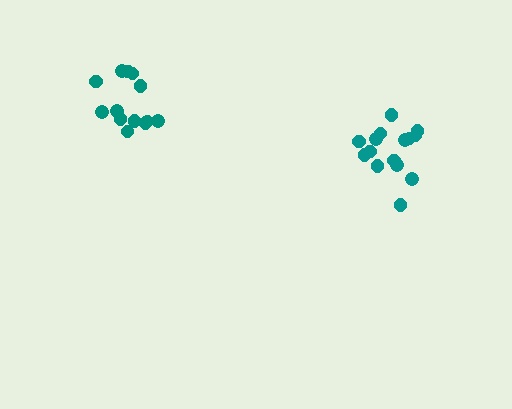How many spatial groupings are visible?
There are 2 spatial groupings.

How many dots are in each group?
Group 1: 15 dots, Group 2: 13 dots (28 total).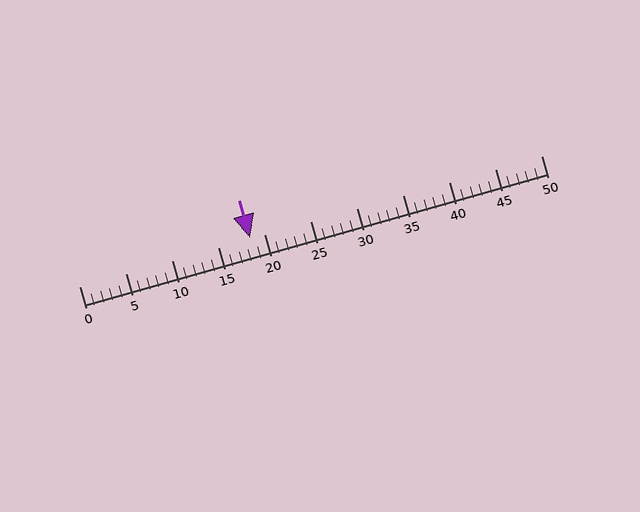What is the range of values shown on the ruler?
The ruler shows values from 0 to 50.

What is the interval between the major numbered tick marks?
The major tick marks are spaced 5 units apart.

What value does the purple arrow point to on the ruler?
The purple arrow points to approximately 18.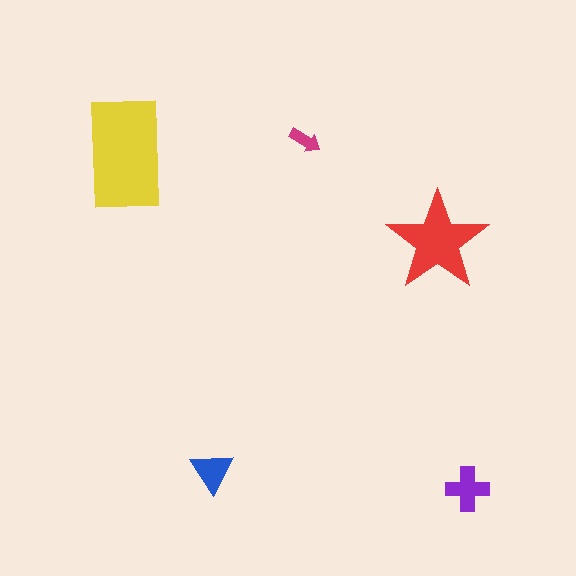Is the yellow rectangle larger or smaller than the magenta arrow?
Larger.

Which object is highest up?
The magenta arrow is topmost.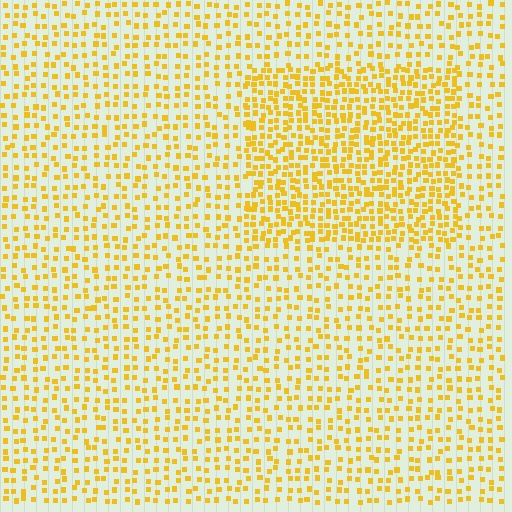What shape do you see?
I see a rectangle.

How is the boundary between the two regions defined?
The boundary is defined by a change in element density (approximately 1.9x ratio). All elements are the same color, size, and shape.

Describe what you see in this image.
The image contains small yellow elements arranged at two different densities. A rectangle-shaped region is visible where the elements are more densely packed than the surrounding area.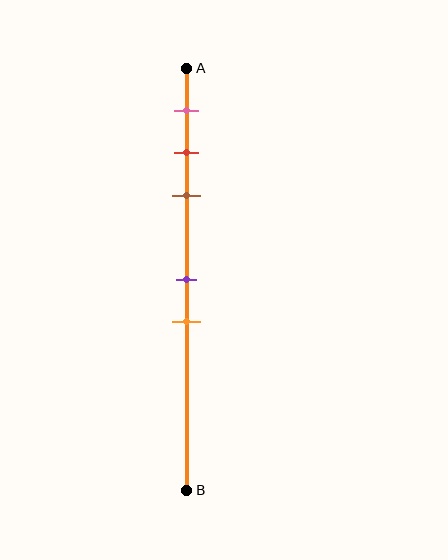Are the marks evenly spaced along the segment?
No, the marks are not evenly spaced.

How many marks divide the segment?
There are 5 marks dividing the segment.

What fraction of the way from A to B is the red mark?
The red mark is approximately 20% (0.2) of the way from A to B.